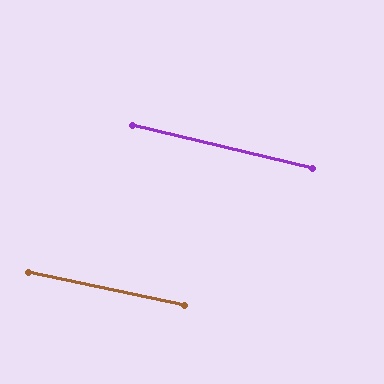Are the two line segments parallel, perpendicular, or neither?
Parallel — their directions differ by only 1.1°.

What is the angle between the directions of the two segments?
Approximately 1 degree.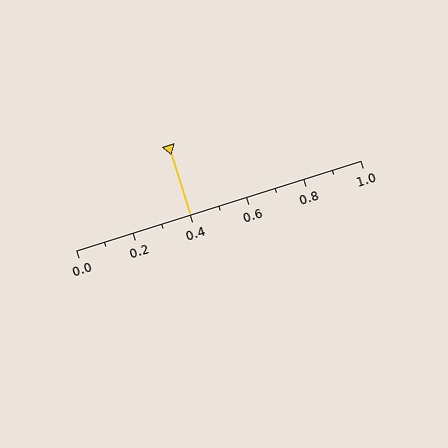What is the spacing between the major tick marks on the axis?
The major ticks are spaced 0.2 apart.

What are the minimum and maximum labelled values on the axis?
The axis runs from 0.0 to 1.0.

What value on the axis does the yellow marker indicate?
The marker indicates approximately 0.4.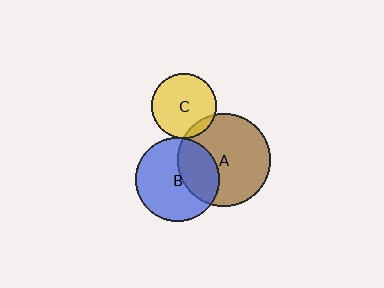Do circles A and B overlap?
Yes.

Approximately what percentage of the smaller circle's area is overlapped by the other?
Approximately 35%.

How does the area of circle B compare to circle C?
Approximately 1.7 times.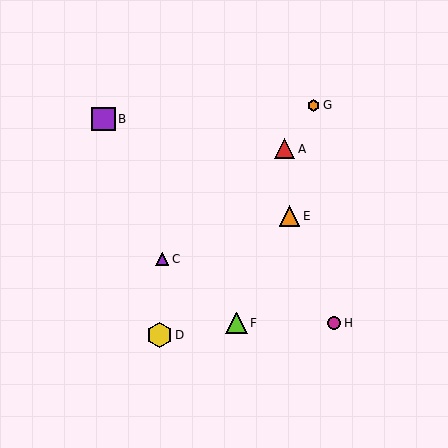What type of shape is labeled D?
Shape D is a yellow hexagon.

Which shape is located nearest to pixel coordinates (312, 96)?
The orange hexagon (labeled G) at (314, 105) is nearest to that location.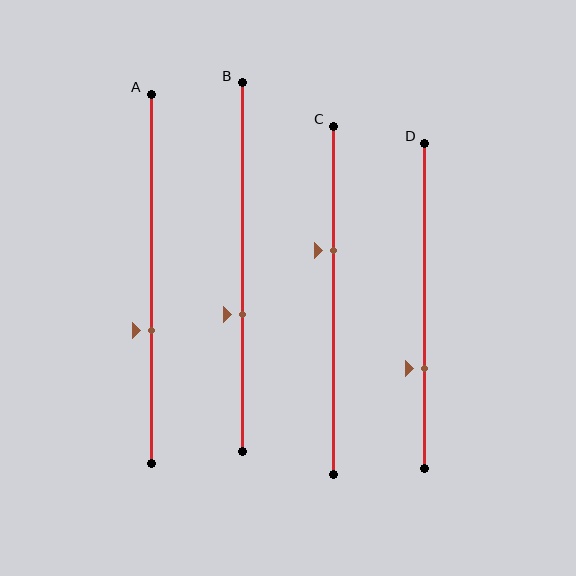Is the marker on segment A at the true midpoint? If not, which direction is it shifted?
No, the marker on segment A is shifted downward by about 14% of the segment length.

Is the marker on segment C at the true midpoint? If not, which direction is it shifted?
No, the marker on segment C is shifted upward by about 14% of the segment length.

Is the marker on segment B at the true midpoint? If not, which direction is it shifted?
No, the marker on segment B is shifted downward by about 13% of the segment length.